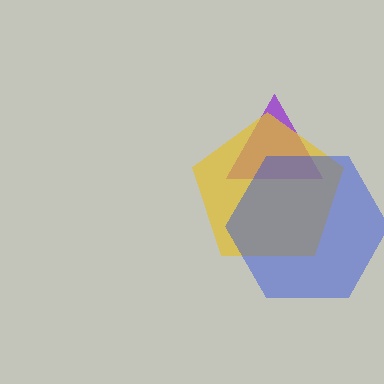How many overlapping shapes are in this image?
There are 3 overlapping shapes in the image.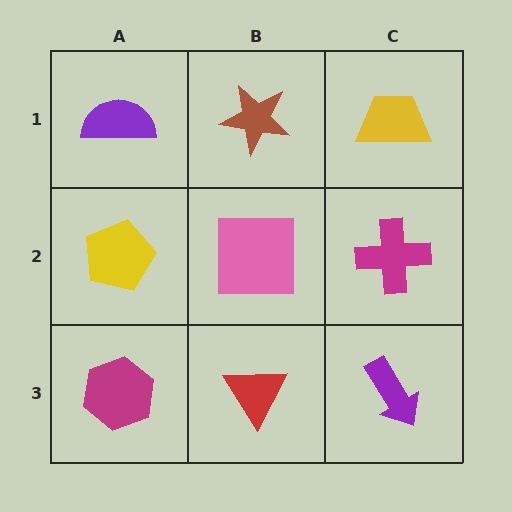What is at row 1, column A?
A purple semicircle.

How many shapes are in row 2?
3 shapes.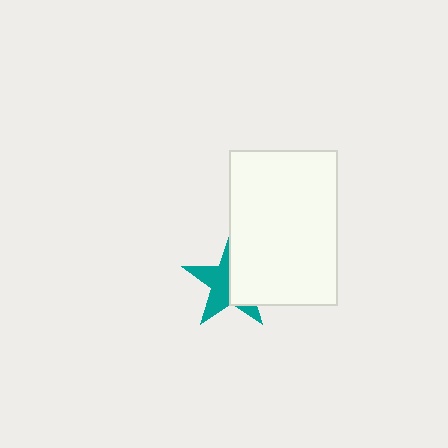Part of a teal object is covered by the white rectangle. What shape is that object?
It is a star.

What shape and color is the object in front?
The object in front is a white rectangle.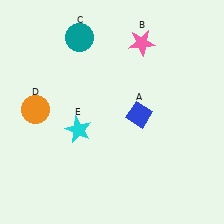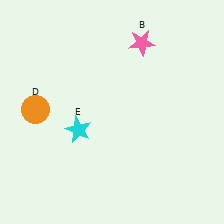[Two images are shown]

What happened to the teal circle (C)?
The teal circle (C) was removed in Image 2. It was in the top-left area of Image 1.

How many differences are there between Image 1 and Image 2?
There are 2 differences between the two images.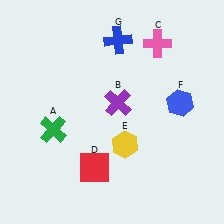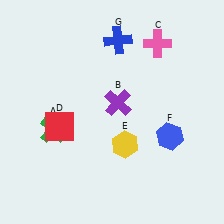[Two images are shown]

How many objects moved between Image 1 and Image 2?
2 objects moved between the two images.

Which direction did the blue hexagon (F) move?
The blue hexagon (F) moved down.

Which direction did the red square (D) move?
The red square (D) moved up.